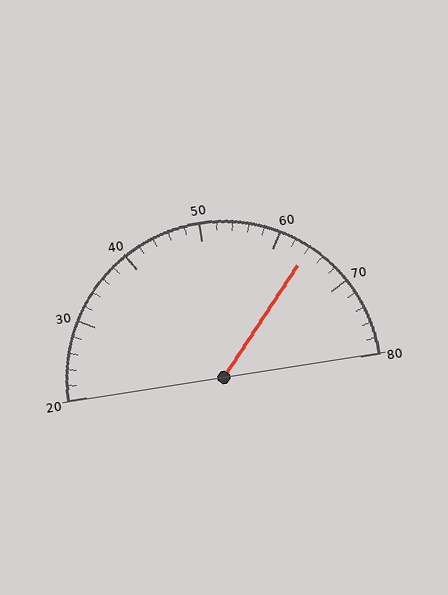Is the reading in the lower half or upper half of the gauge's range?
The reading is in the upper half of the range (20 to 80).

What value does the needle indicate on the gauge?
The needle indicates approximately 64.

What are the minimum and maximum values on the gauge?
The gauge ranges from 20 to 80.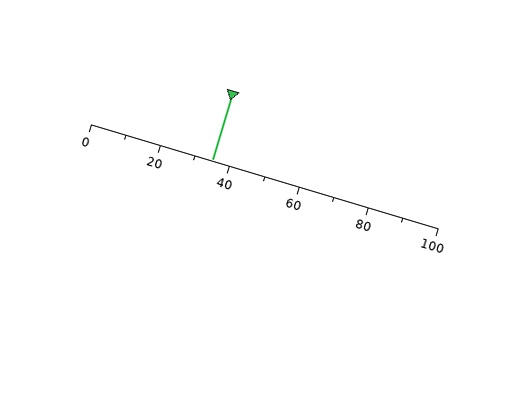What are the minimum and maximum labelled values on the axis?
The axis runs from 0 to 100.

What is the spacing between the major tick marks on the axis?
The major ticks are spaced 20 apart.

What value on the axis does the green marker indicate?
The marker indicates approximately 35.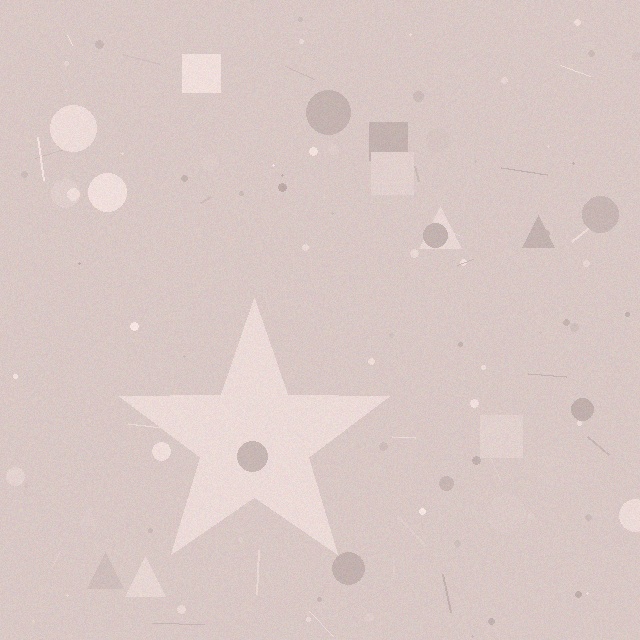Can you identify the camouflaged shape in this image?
The camouflaged shape is a star.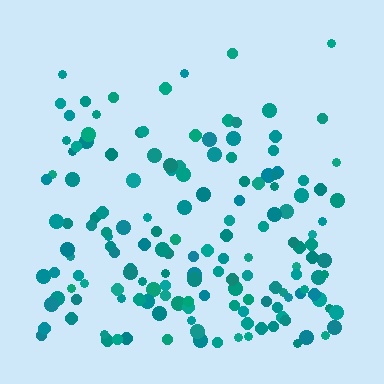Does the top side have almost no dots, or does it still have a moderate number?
Still a moderate number, just noticeably fewer than the bottom.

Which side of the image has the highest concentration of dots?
The bottom.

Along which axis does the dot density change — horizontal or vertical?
Vertical.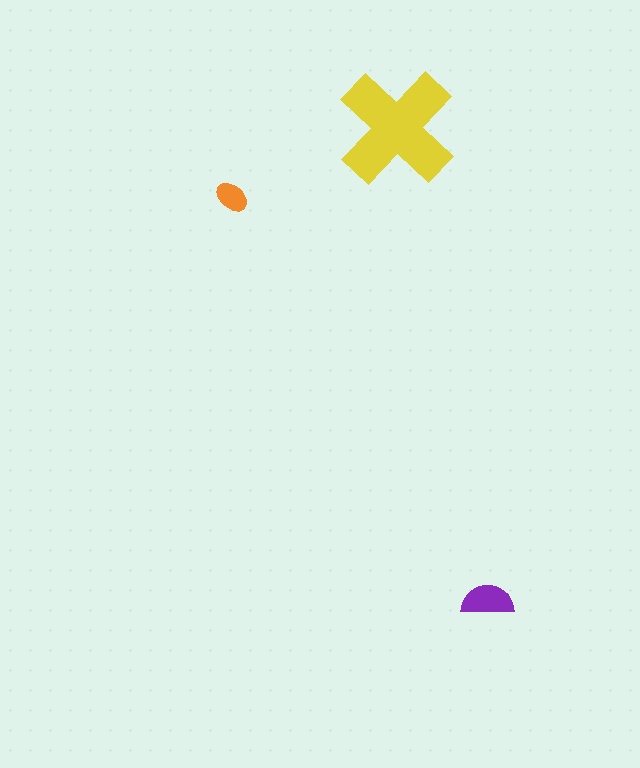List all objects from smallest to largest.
The orange ellipse, the purple semicircle, the yellow cross.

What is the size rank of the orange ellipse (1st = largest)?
3rd.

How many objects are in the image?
There are 3 objects in the image.